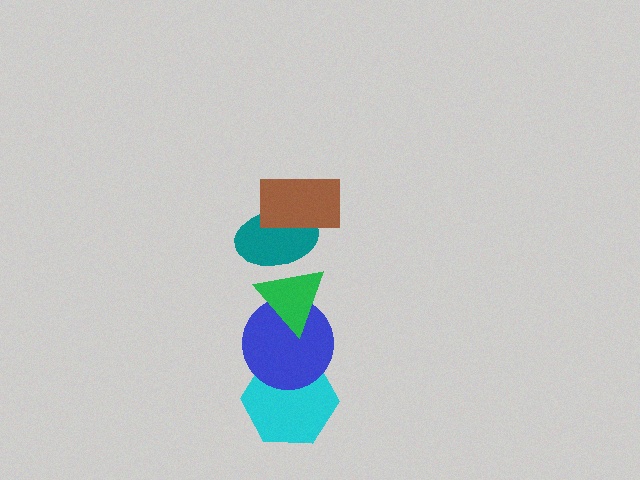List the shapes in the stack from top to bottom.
From top to bottom: the brown rectangle, the teal ellipse, the green triangle, the blue circle, the cyan hexagon.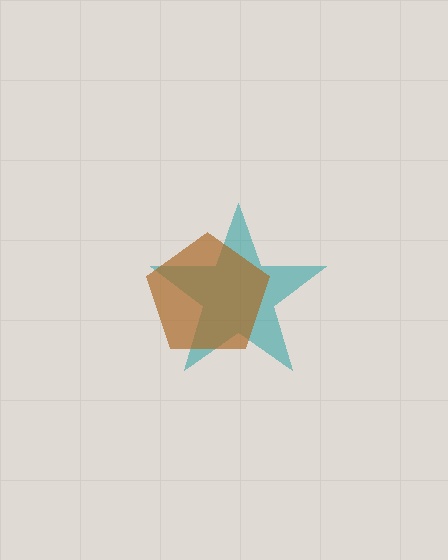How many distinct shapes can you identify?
There are 2 distinct shapes: a teal star, a brown pentagon.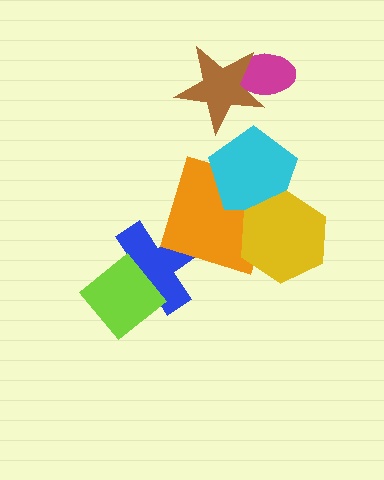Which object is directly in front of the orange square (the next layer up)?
The cyan pentagon is directly in front of the orange square.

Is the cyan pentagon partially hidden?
Yes, it is partially covered by another shape.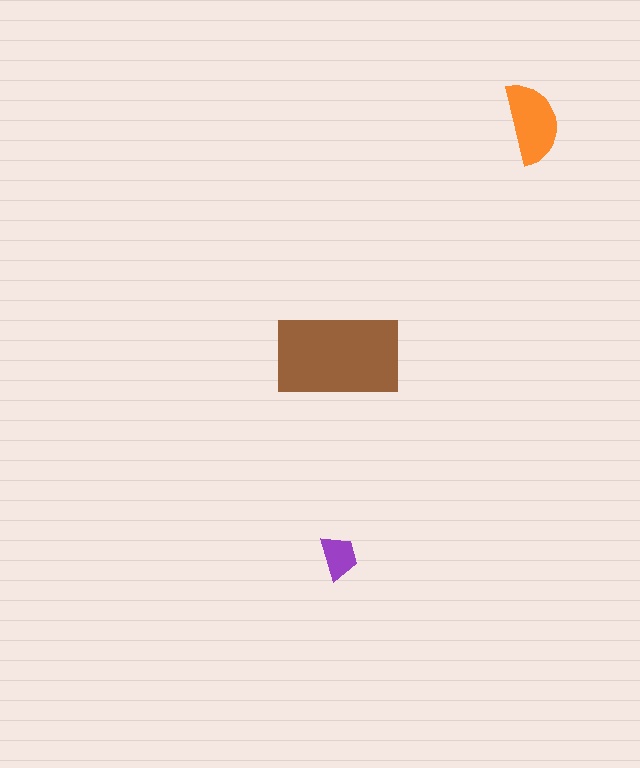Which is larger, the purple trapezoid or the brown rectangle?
The brown rectangle.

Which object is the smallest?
The purple trapezoid.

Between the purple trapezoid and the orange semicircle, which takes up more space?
The orange semicircle.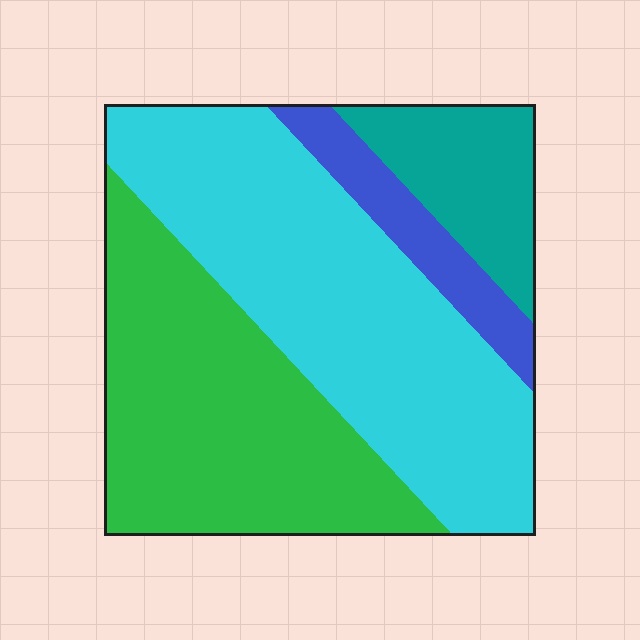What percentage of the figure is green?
Green takes up between a third and a half of the figure.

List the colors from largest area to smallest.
From largest to smallest: cyan, green, teal, blue.